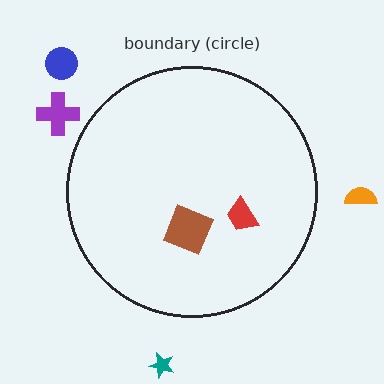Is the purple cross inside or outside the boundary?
Outside.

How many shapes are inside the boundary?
2 inside, 4 outside.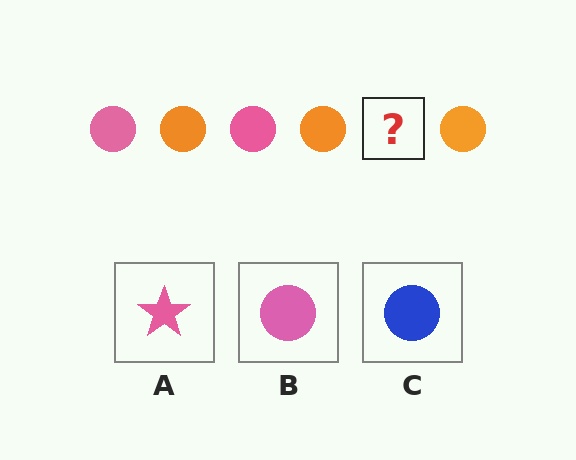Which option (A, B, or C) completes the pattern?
B.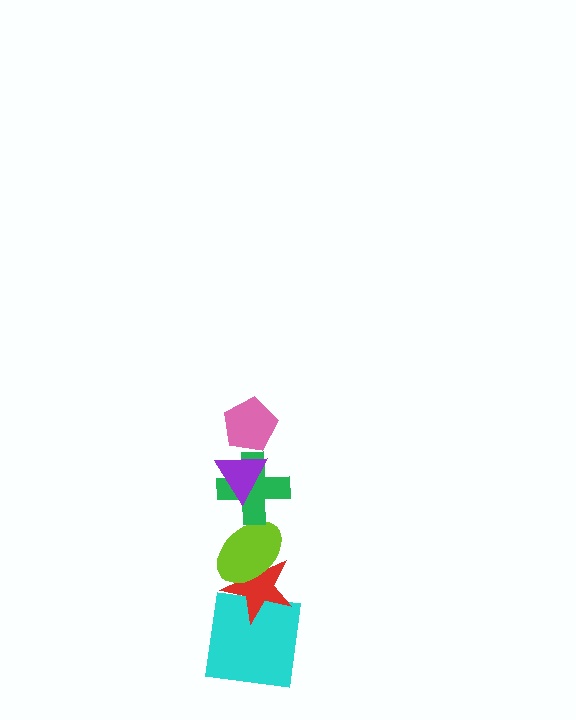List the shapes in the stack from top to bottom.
From top to bottom: the pink pentagon, the purple triangle, the green cross, the lime ellipse, the red star, the cyan square.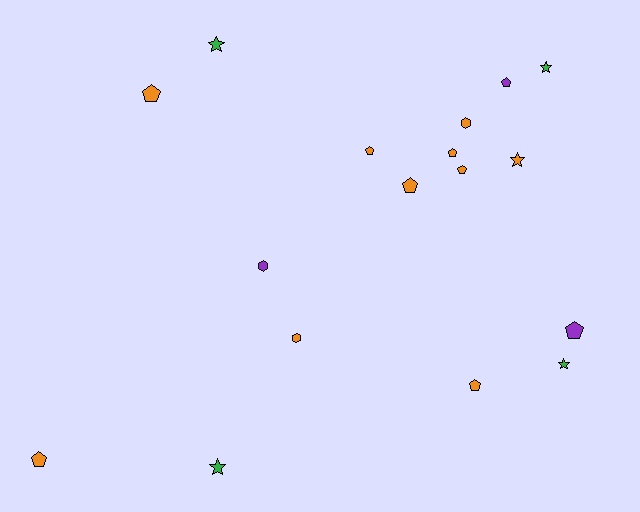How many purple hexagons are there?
There is 1 purple hexagon.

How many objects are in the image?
There are 17 objects.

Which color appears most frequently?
Orange, with 10 objects.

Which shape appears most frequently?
Pentagon, with 9 objects.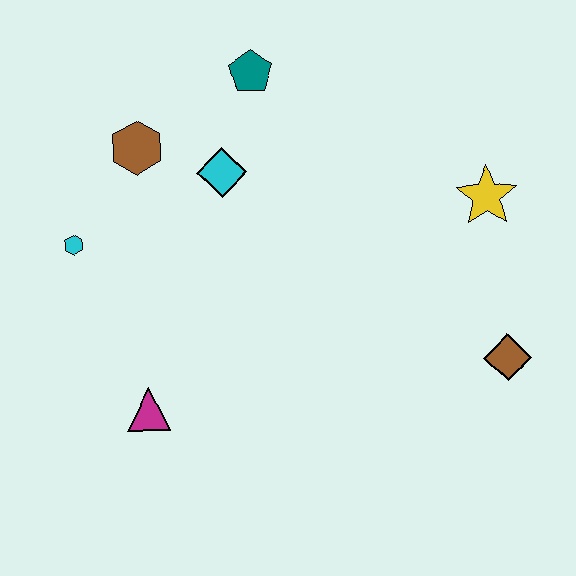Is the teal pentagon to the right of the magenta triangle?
Yes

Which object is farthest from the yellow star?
The cyan hexagon is farthest from the yellow star.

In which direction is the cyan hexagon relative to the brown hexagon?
The cyan hexagon is below the brown hexagon.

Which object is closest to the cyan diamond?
The brown hexagon is closest to the cyan diamond.